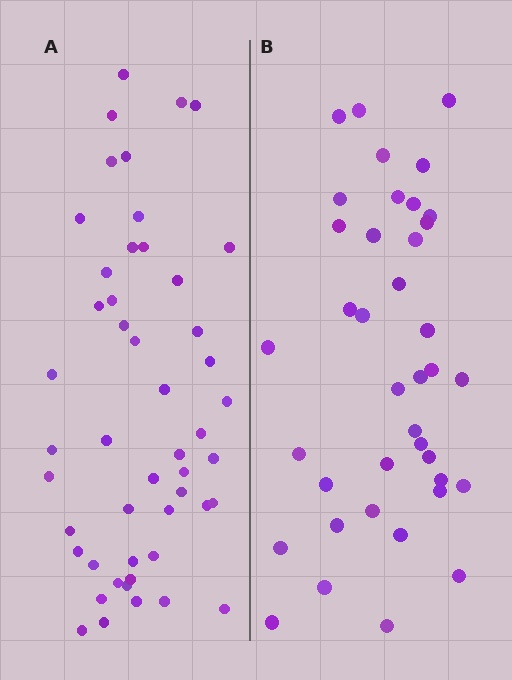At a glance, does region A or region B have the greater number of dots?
Region A (the left region) has more dots.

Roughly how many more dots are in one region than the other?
Region A has roughly 10 or so more dots than region B.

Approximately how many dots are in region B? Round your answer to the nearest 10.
About 40 dots. (The exact count is 39, which rounds to 40.)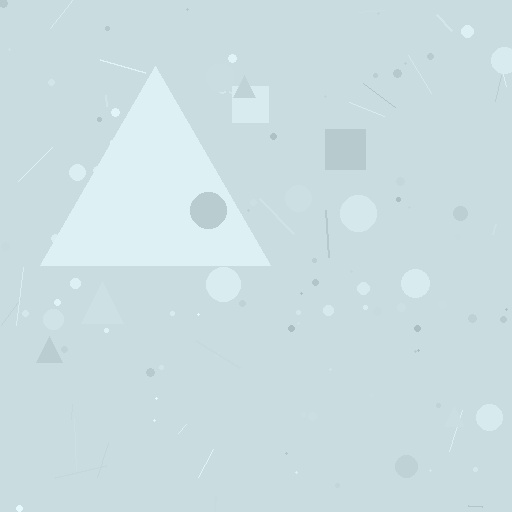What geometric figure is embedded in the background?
A triangle is embedded in the background.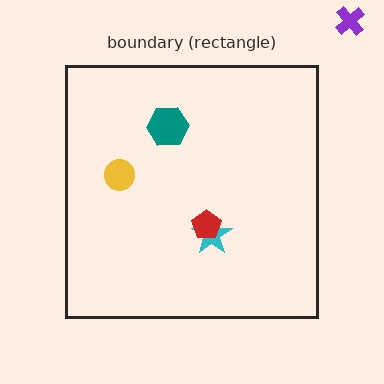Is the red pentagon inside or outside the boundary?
Inside.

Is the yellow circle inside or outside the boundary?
Inside.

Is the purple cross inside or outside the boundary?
Outside.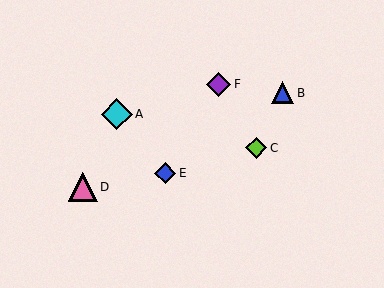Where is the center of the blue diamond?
The center of the blue diamond is at (165, 173).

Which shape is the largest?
The cyan diamond (labeled A) is the largest.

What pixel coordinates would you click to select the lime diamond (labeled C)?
Click at (256, 148) to select the lime diamond C.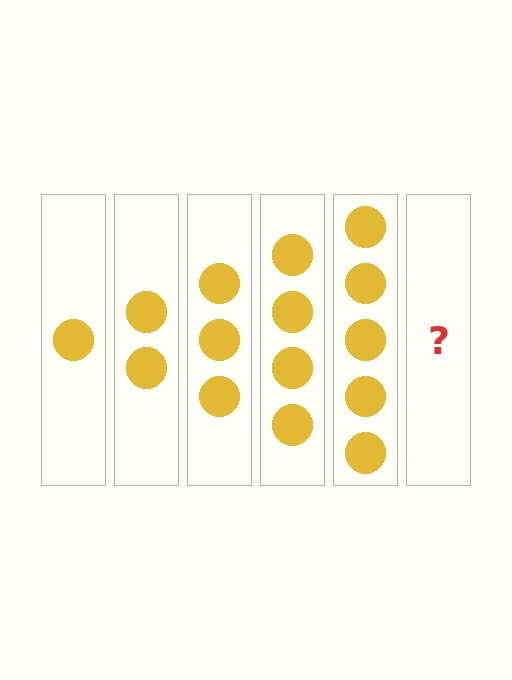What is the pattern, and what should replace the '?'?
The pattern is that each step adds one more circle. The '?' should be 6 circles.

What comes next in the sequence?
The next element should be 6 circles.